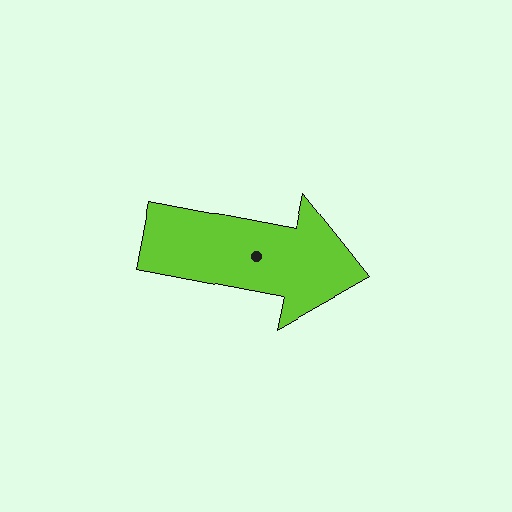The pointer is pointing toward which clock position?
Roughly 3 o'clock.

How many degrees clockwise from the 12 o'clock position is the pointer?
Approximately 101 degrees.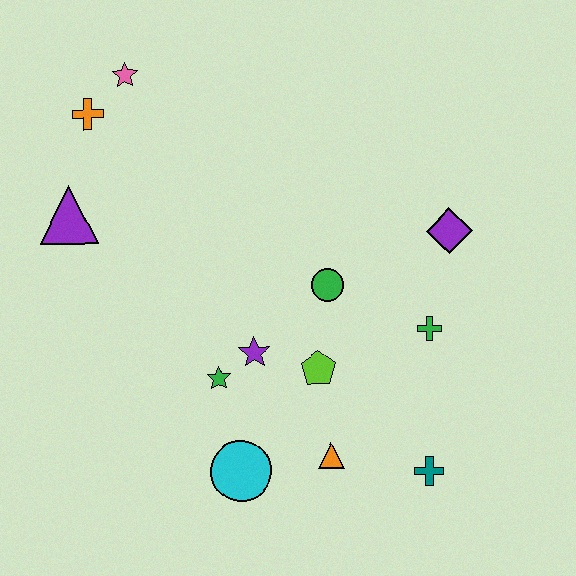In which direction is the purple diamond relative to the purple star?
The purple diamond is to the right of the purple star.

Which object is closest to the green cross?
The purple diamond is closest to the green cross.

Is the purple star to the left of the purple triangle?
No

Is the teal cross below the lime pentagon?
Yes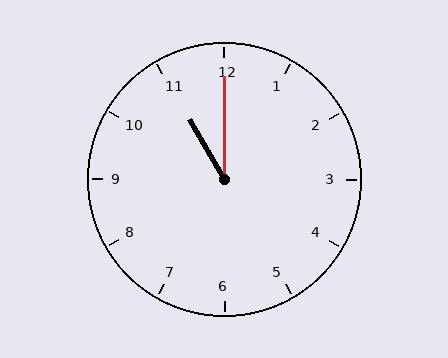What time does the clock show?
11:00.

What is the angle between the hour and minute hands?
Approximately 30 degrees.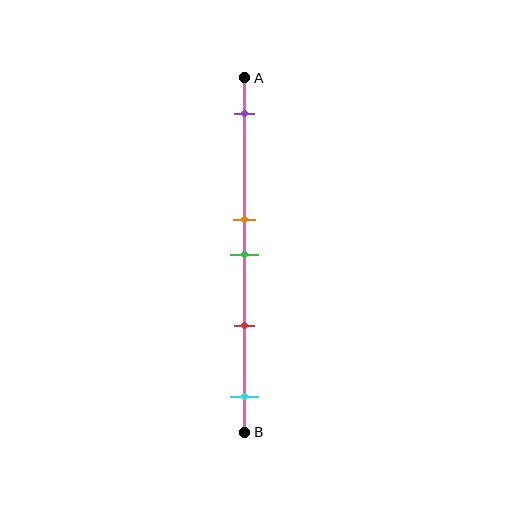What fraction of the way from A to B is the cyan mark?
The cyan mark is approximately 90% (0.9) of the way from A to B.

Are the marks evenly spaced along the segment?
No, the marks are not evenly spaced.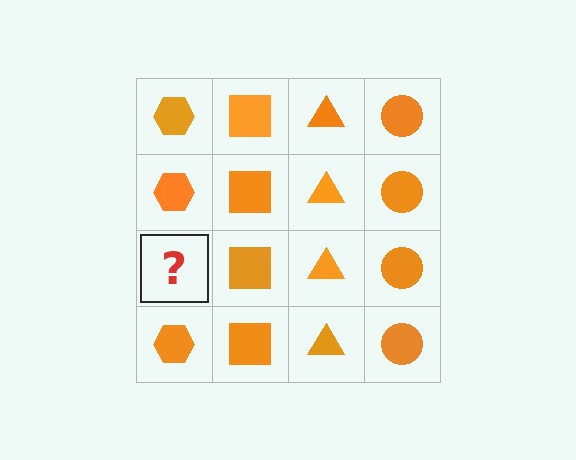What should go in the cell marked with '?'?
The missing cell should contain an orange hexagon.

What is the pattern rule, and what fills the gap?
The rule is that each column has a consistent shape. The gap should be filled with an orange hexagon.